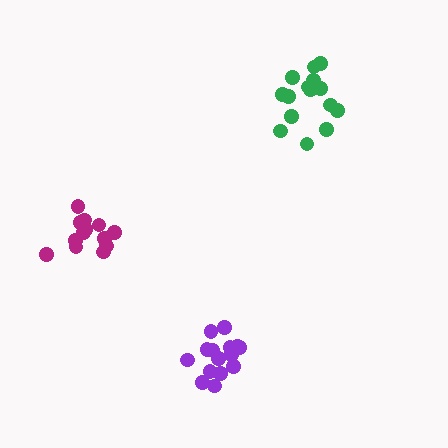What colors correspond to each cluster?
The clusters are colored: magenta, green, purple.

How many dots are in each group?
Group 1: 13 dots, Group 2: 15 dots, Group 3: 16 dots (44 total).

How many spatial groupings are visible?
There are 3 spatial groupings.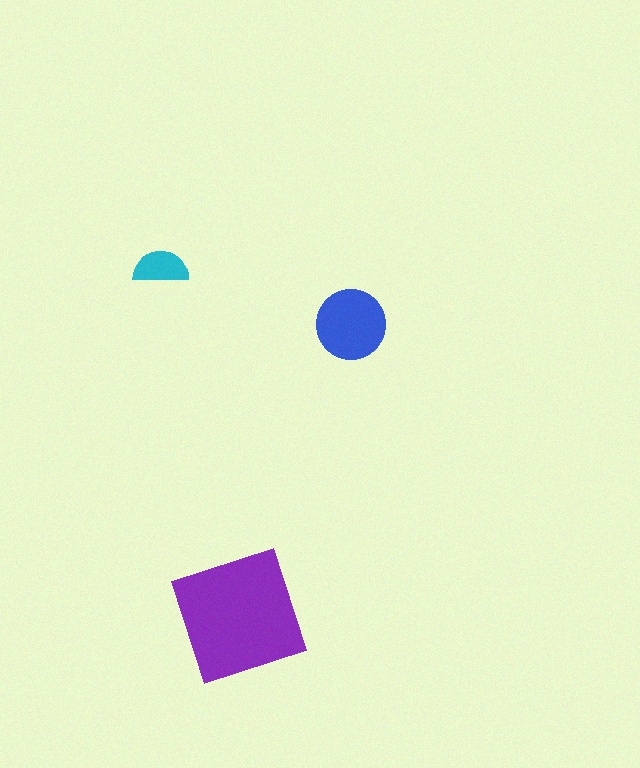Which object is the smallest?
The cyan semicircle.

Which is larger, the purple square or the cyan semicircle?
The purple square.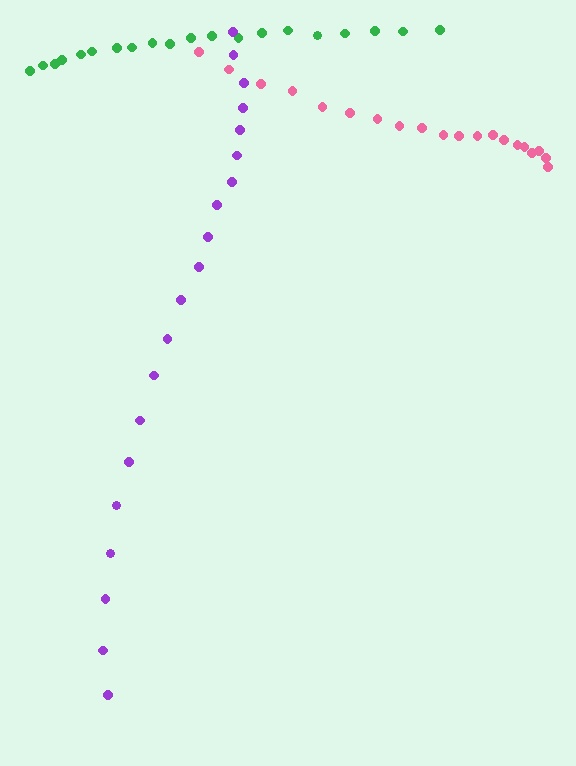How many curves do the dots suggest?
There are 3 distinct paths.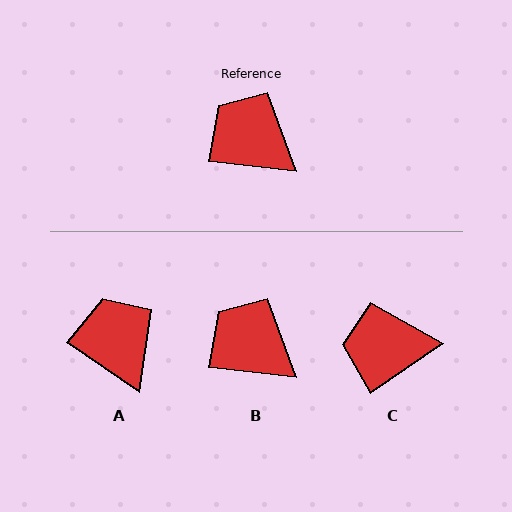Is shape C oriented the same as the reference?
No, it is off by about 41 degrees.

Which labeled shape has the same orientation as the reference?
B.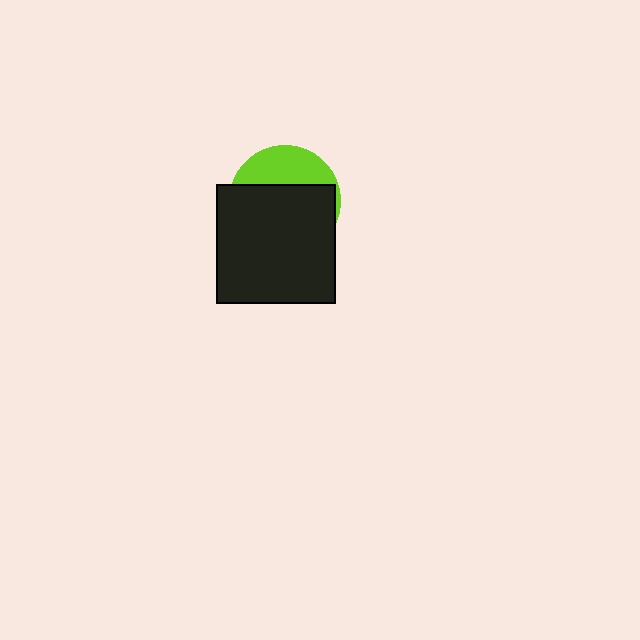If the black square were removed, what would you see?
You would see the complete lime circle.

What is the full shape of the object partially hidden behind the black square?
The partially hidden object is a lime circle.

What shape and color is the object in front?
The object in front is a black square.